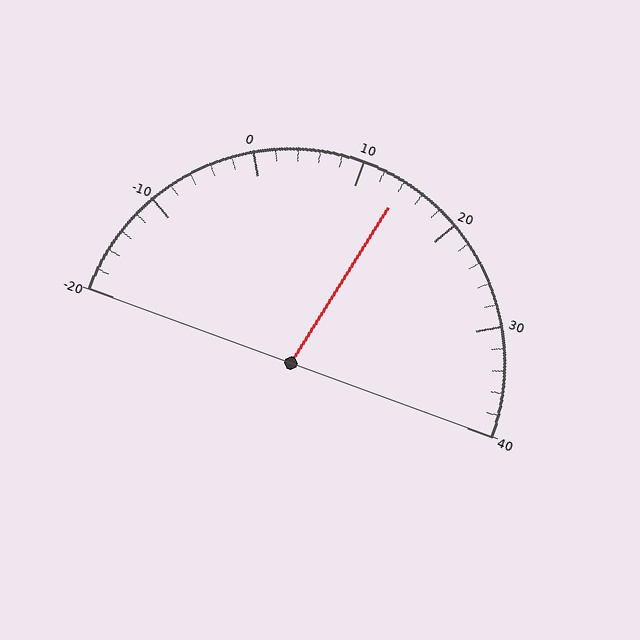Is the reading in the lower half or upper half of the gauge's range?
The reading is in the upper half of the range (-20 to 40).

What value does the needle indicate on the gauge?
The needle indicates approximately 14.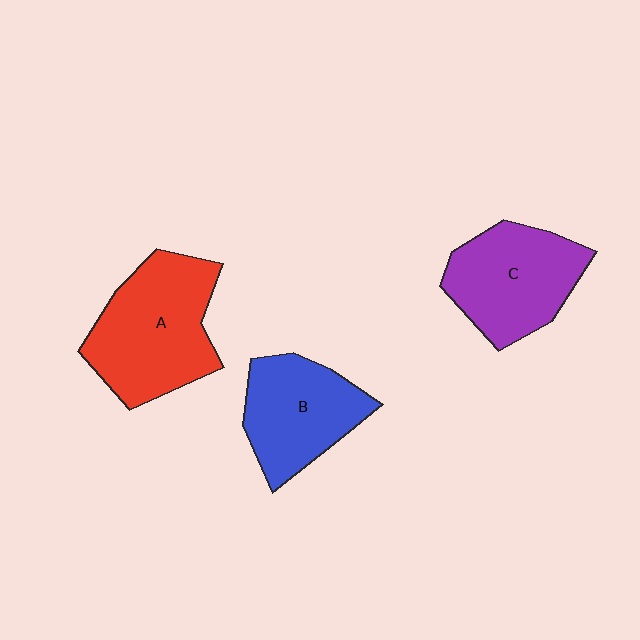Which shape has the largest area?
Shape A (red).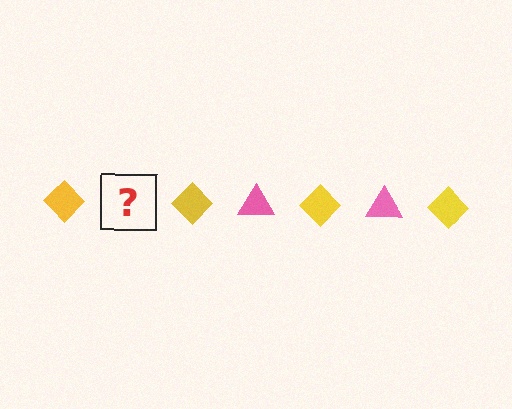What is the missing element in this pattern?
The missing element is a pink triangle.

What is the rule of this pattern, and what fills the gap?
The rule is that the pattern alternates between yellow diamond and pink triangle. The gap should be filled with a pink triangle.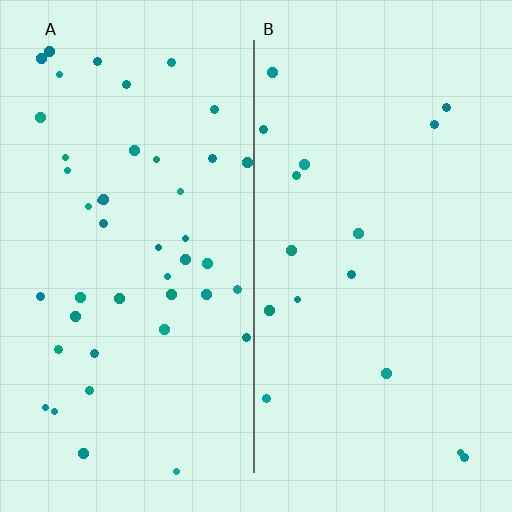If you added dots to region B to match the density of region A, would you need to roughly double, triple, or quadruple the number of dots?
Approximately triple.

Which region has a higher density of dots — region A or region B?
A (the left).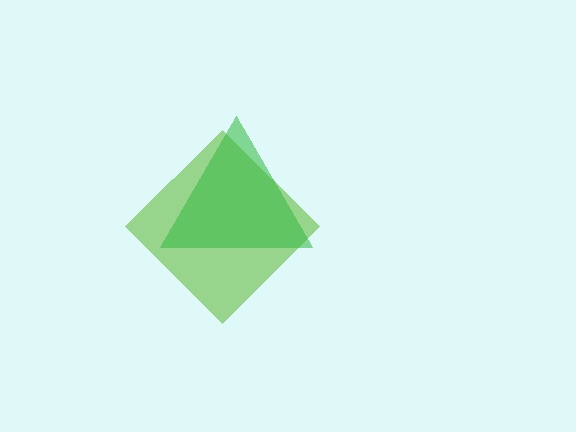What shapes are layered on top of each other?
The layered shapes are: a lime diamond, a green triangle.